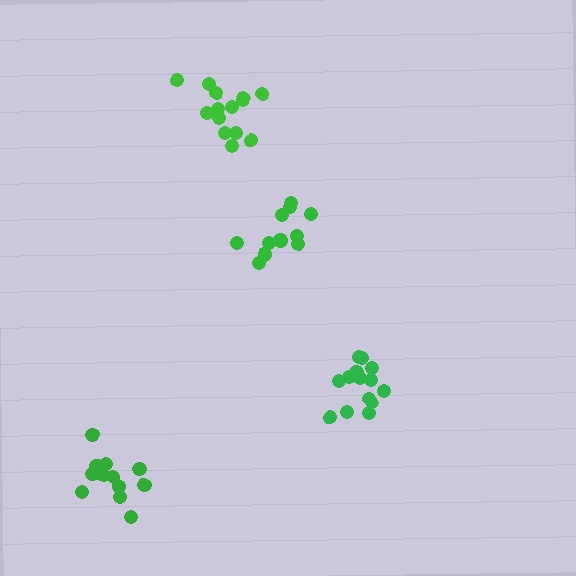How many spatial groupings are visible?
There are 4 spatial groupings.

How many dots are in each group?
Group 1: 11 dots, Group 2: 15 dots, Group 3: 14 dots, Group 4: 13 dots (53 total).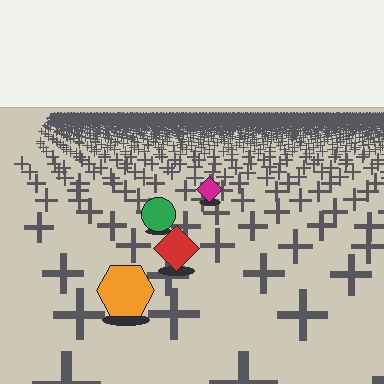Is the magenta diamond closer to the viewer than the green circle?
No. The green circle is closer — you can tell from the texture gradient: the ground texture is coarser near it.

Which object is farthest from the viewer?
The magenta diamond is farthest from the viewer. It appears smaller and the ground texture around it is denser.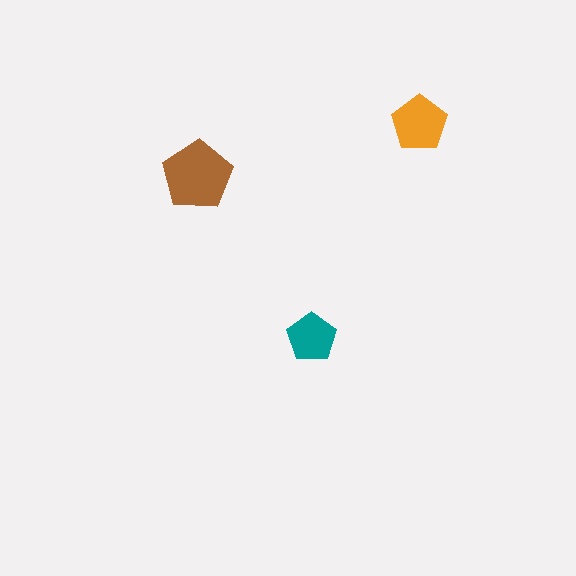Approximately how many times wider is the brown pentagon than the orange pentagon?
About 1.5 times wider.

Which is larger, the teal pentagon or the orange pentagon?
The orange one.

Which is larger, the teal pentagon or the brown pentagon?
The brown one.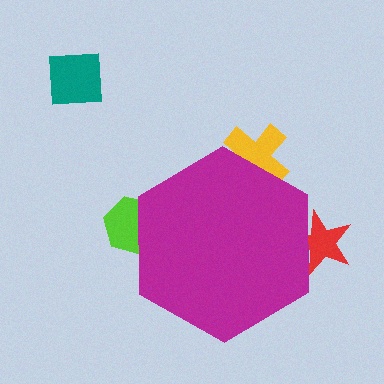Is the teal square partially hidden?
No, the teal square is fully visible.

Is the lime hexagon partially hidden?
Yes, the lime hexagon is partially hidden behind the magenta hexagon.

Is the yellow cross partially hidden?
Yes, the yellow cross is partially hidden behind the magenta hexagon.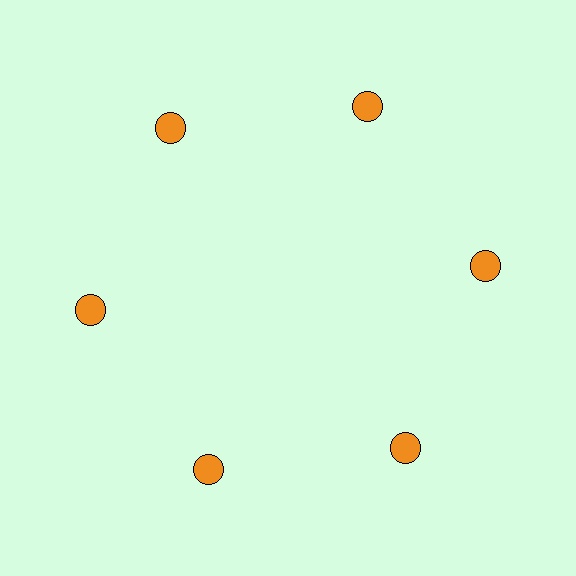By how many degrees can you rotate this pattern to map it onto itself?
The pattern maps onto itself every 60 degrees of rotation.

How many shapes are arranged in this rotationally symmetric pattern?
There are 6 shapes, arranged in 6 groups of 1.